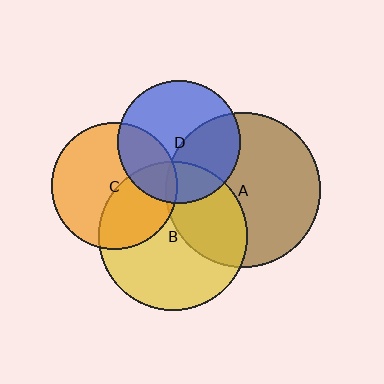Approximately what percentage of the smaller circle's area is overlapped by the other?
Approximately 25%.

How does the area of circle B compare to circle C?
Approximately 1.4 times.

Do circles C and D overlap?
Yes.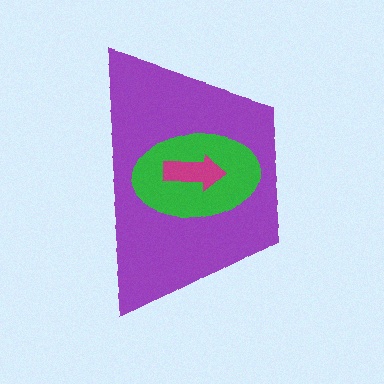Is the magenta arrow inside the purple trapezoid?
Yes.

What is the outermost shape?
The purple trapezoid.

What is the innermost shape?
The magenta arrow.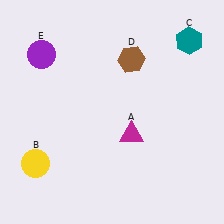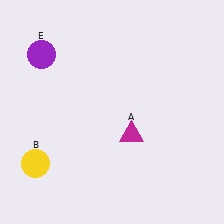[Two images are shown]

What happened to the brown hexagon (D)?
The brown hexagon (D) was removed in Image 2. It was in the top-right area of Image 1.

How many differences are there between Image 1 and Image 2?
There are 2 differences between the two images.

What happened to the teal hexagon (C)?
The teal hexagon (C) was removed in Image 2. It was in the top-right area of Image 1.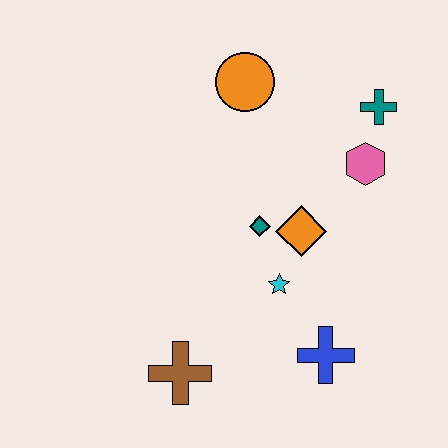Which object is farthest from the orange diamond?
The brown cross is farthest from the orange diamond.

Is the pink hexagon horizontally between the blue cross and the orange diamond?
No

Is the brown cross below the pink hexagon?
Yes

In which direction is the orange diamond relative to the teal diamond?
The orange diamond is to the right of the teal diamond.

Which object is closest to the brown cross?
The cyan star is closest to the brown cross.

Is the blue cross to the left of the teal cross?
Yes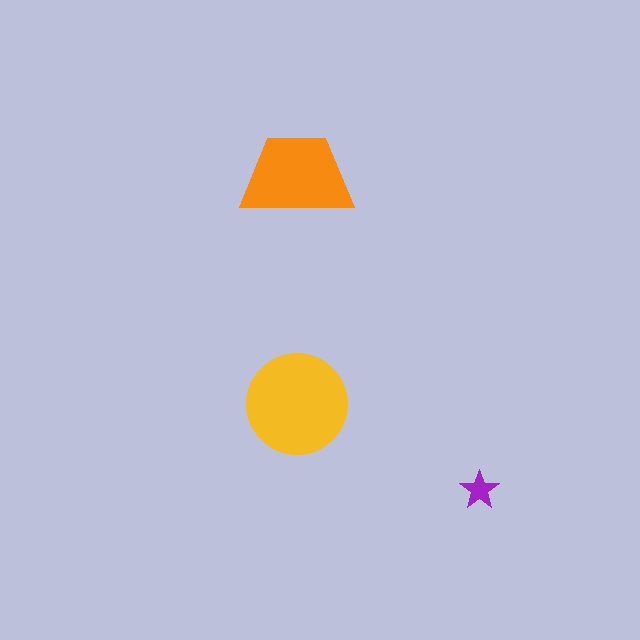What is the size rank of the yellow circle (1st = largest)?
1st.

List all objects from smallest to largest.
The purple star, the orange trapezoid, the yellow circle.